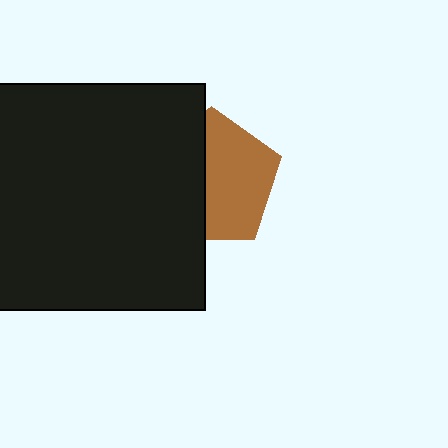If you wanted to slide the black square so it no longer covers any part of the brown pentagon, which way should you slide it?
Slide it left — that is the most direct way to separate the two shapes.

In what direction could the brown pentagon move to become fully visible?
The brown pentagon could move right. That would shift it out from behind the black square entirely.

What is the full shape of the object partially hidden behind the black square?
The partially hidden object is a brown pentagon.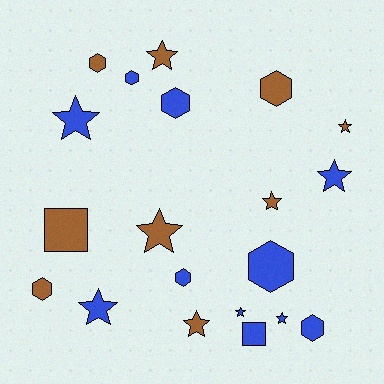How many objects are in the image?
There are 20 objects.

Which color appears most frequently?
Blue, with 11 objects.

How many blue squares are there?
There is 1 blue square.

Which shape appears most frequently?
Star, with 10 objects.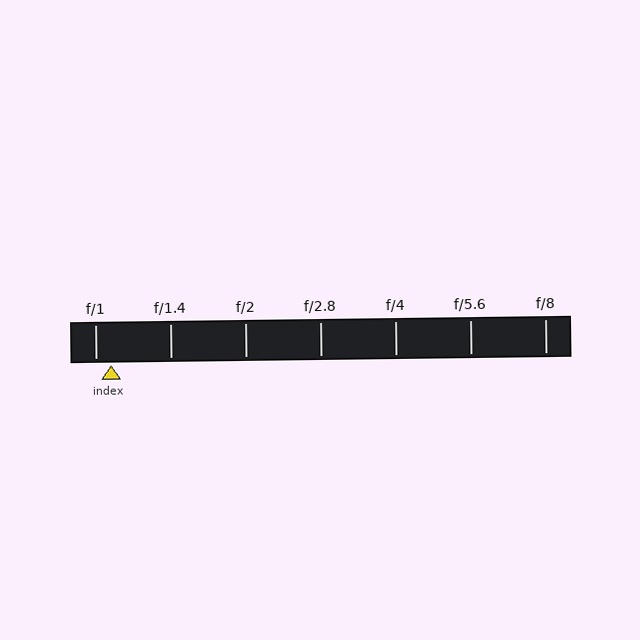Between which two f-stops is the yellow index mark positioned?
The index mark is between f/1 and f/1.4.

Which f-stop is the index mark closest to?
The index mark is closest to f/1.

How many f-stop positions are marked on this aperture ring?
There are 7 f-stop positions marked.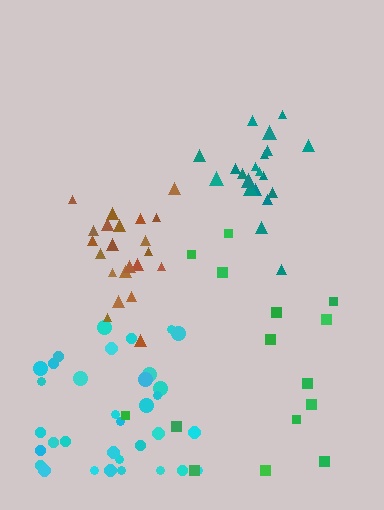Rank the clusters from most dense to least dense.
teal, brown, cyan, green.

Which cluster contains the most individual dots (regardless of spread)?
Cyan (34).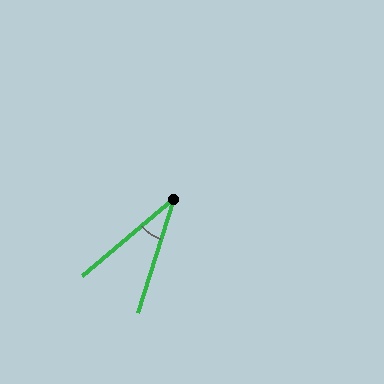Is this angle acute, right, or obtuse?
It is acute.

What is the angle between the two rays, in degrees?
Approximately 32 degrees.